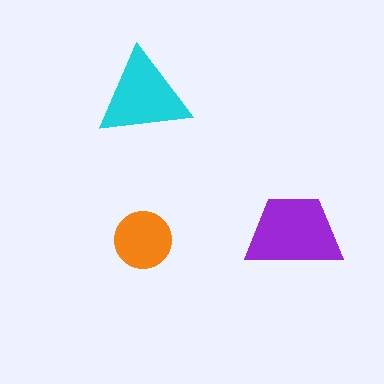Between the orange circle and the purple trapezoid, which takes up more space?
The purple trapezoid.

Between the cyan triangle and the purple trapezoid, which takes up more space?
The purple trapezoid.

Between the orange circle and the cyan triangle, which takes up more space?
The cyan triangle.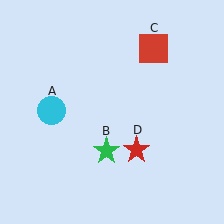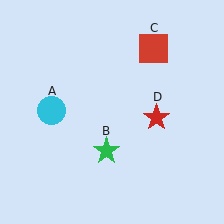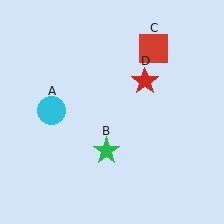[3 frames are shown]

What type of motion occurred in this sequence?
The red star (object D) rotated counterclockwise around the center of the scene.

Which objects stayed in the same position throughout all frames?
Cyan circle (object A) and green star (object B) and red square (object C) remained stationary.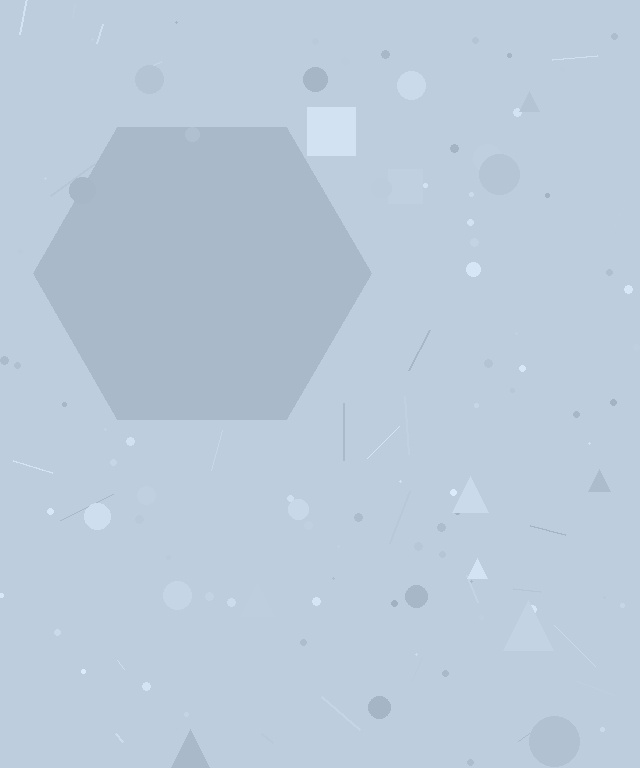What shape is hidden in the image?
A hexagon is hidden in the image.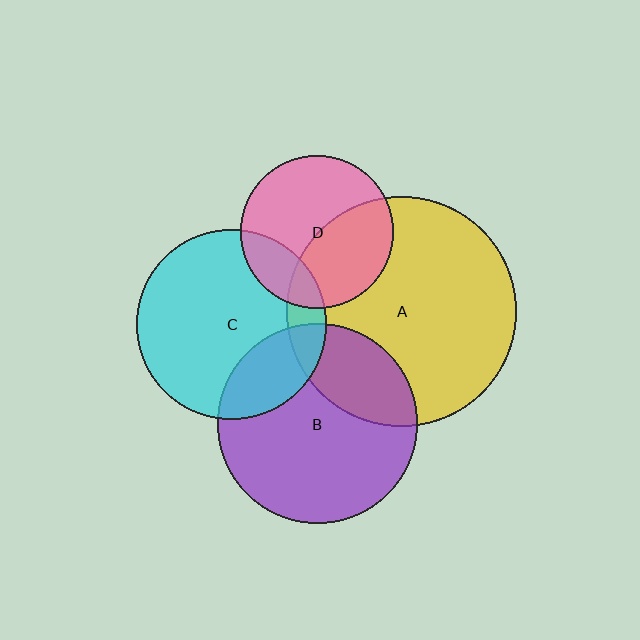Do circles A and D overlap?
Yes.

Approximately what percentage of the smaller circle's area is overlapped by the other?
Approximately 40%.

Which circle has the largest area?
Circle A (yellow).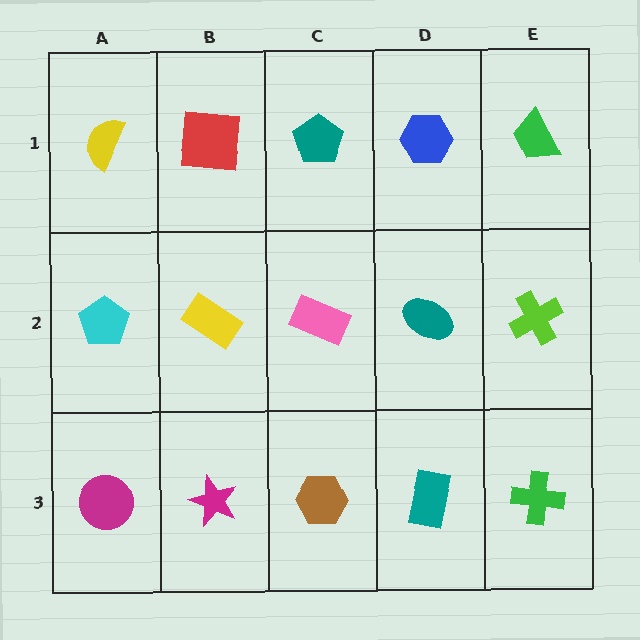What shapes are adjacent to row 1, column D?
A teal ellipse (row 2, column D), a teal pentagon (row 1, column C), a green trapezoid (row 1, column E).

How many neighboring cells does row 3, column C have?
3.